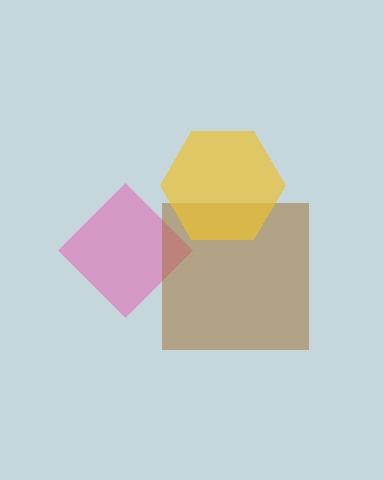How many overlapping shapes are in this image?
There are 3 overlapping shapes in the image.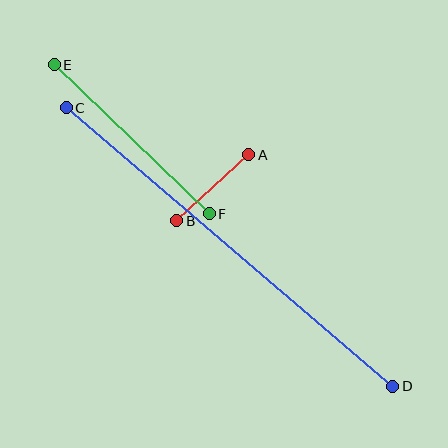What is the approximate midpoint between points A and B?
The midpoint is at approximately (213, 188) pixels.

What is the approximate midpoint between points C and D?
The midpoint is at approximately (230, 247) pixels.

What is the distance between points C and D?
The distance is approximately 429 pixels.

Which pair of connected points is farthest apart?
Points C and D are farthest apart.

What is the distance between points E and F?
The distance is approximately 215 pixels.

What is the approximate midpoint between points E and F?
The midpoint is at approximately (132, 139) pixels.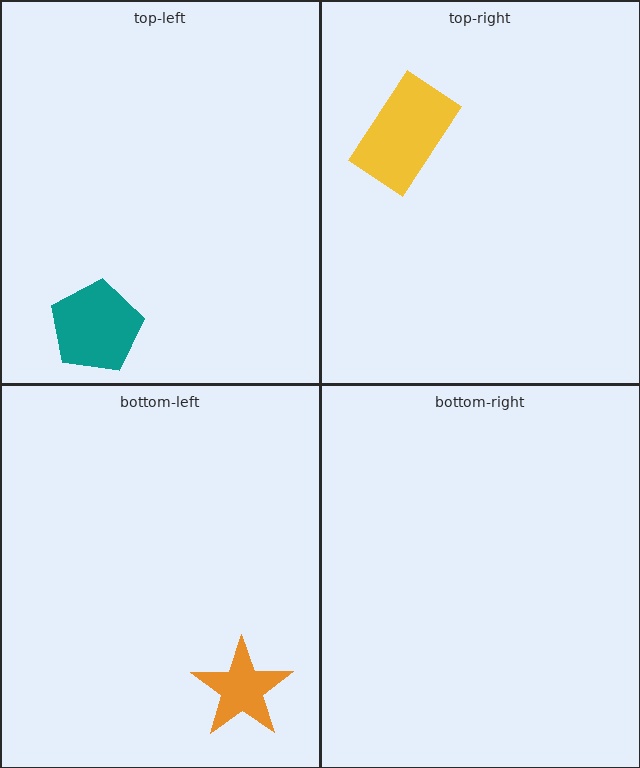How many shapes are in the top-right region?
1.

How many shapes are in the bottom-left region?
1.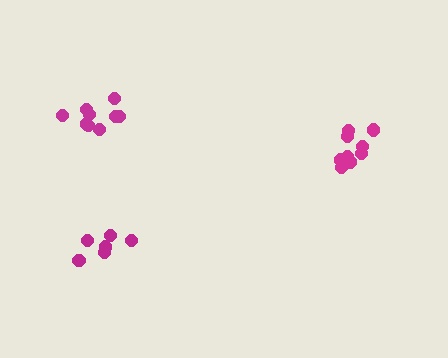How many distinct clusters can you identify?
There are 3 distinct clusters.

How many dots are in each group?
Group 1: 9 dots, Group 2: 6 dots, Group 3: 10 dots (25 total).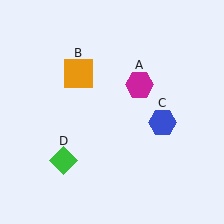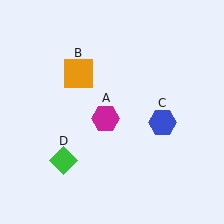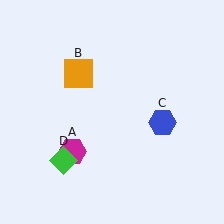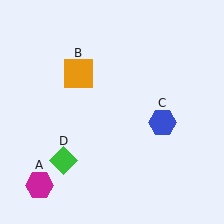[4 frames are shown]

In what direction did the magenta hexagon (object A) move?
The magenta hexagon (object A) moved down and to the left.